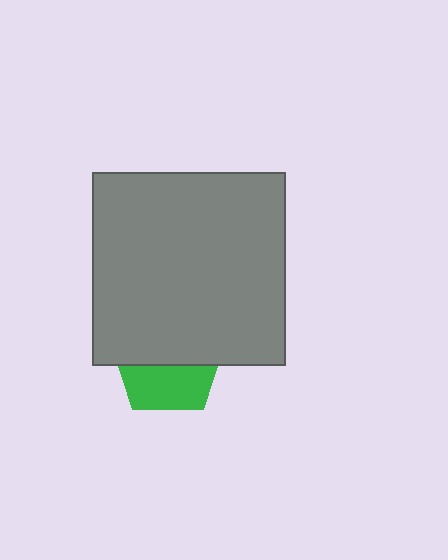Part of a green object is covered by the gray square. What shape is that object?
It is a pentagon.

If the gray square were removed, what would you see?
You would see the complete green pentagon.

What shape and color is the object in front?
The object in front is a gray square.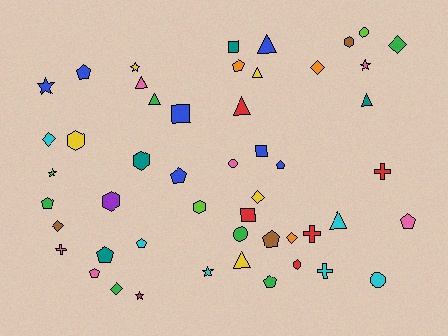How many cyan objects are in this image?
There are 6 cyan objects.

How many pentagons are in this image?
There are 11 pentagons.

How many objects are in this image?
There are 50 objects.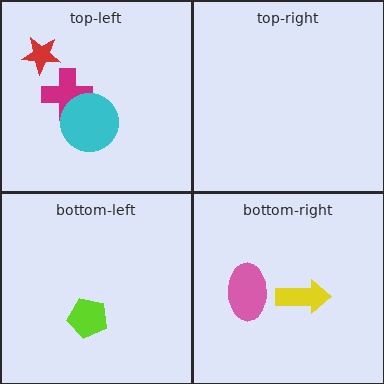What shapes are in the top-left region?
The magenta cross, the red star, the cyan circle.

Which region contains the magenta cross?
The top-left region.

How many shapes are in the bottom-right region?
2.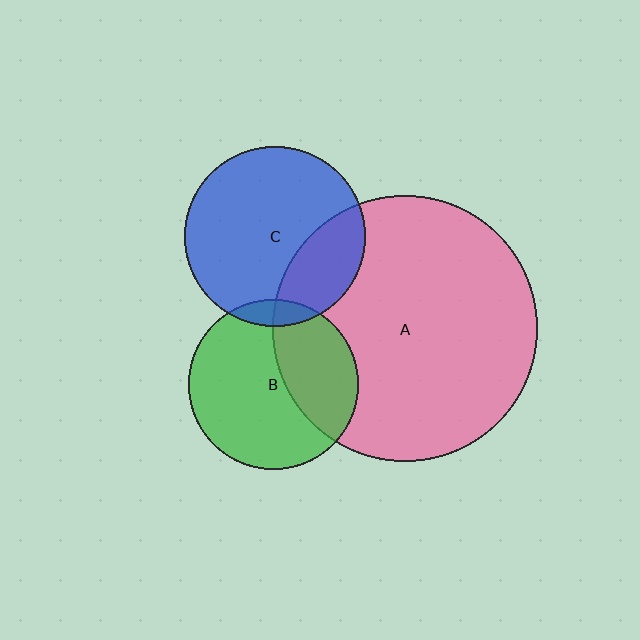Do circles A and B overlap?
Yes.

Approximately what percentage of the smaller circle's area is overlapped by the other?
Approximately 35%.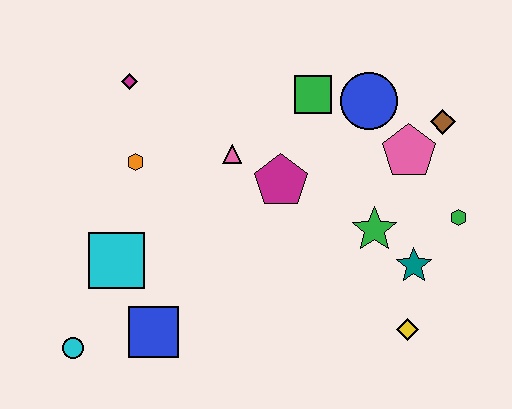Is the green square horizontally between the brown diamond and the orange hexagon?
Yes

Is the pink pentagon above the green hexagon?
Yes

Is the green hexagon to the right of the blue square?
Yes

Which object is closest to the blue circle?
The green square is closest to the blue circle.